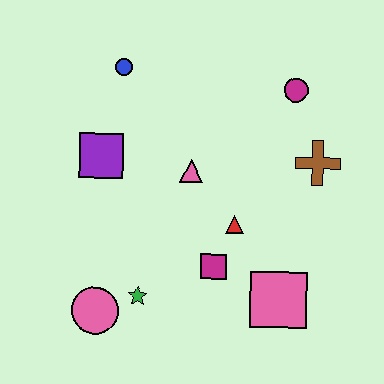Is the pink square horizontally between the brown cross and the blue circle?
Yes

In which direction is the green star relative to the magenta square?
The green star is to the left of the magenta square.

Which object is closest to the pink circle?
The green star is closest to the pink circle.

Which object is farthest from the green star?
The magenta circle is farthest from the green star.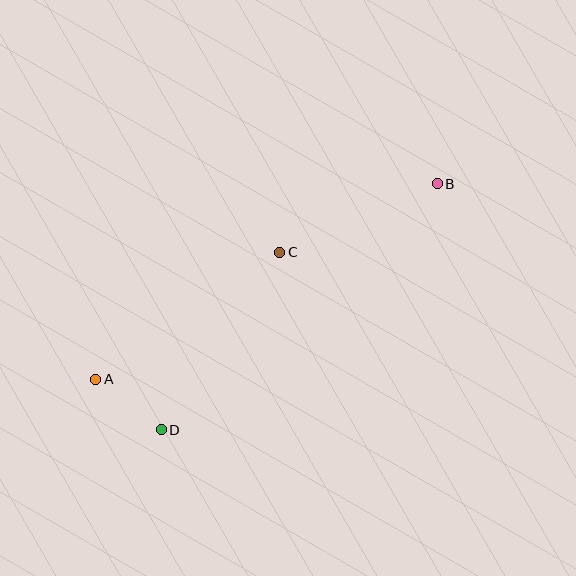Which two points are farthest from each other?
Points A and B are farthest from each other.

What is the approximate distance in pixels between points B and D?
The distance between B and D is approximately 370 pixels.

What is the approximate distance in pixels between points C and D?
The distance between C and D is approximately 213 pixels.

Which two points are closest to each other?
Points A and D are closest to each other.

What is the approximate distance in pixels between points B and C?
The distance between B and C is approximately 172 pixels.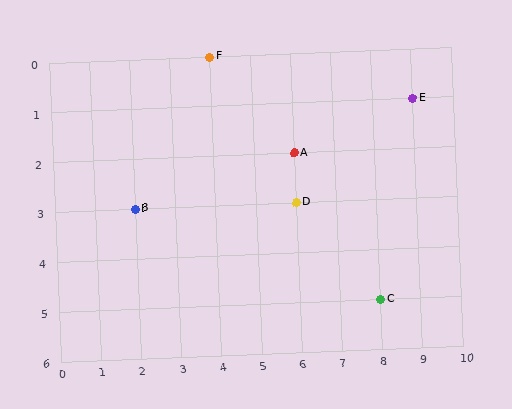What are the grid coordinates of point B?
Point B is at grid coordinates (2, 3).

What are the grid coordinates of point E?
Point E is at grid coordinates (9, 1).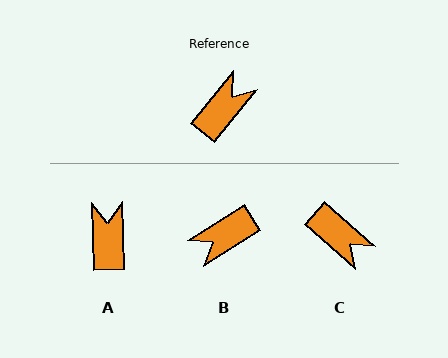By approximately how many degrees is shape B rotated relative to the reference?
Approximately 160 degrees counter-clockwise.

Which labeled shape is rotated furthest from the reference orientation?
B, about 160 degrees away.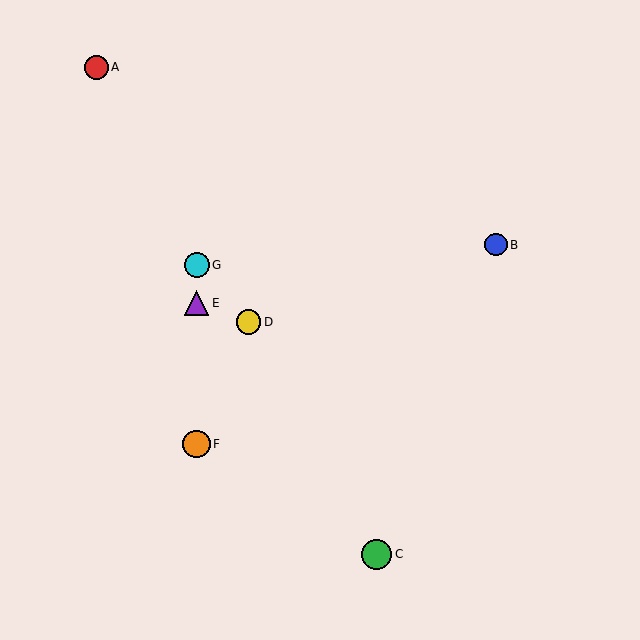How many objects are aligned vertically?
3 objects (E, F, G) are aligned vertically.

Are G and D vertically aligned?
No, G is at x≈197 and D is at x≈249.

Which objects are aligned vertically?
Objects E, F, G are aligned vertically.